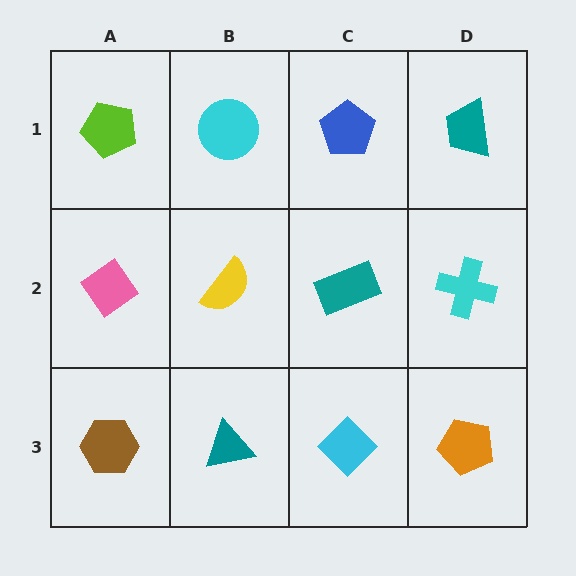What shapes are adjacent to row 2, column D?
A teal trapezoid (row 1, column D), an orange pentagon (row 3, column D), a teal rectangle (row 2, column C).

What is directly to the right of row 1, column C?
A teal trapezoid.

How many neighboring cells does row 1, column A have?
2.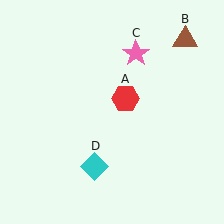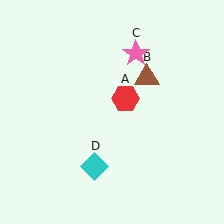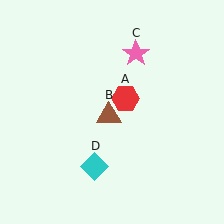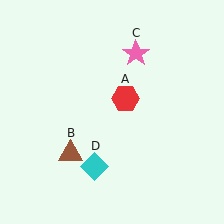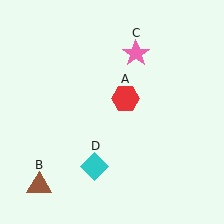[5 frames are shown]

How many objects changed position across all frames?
1 object changed position: brown triangle (object B).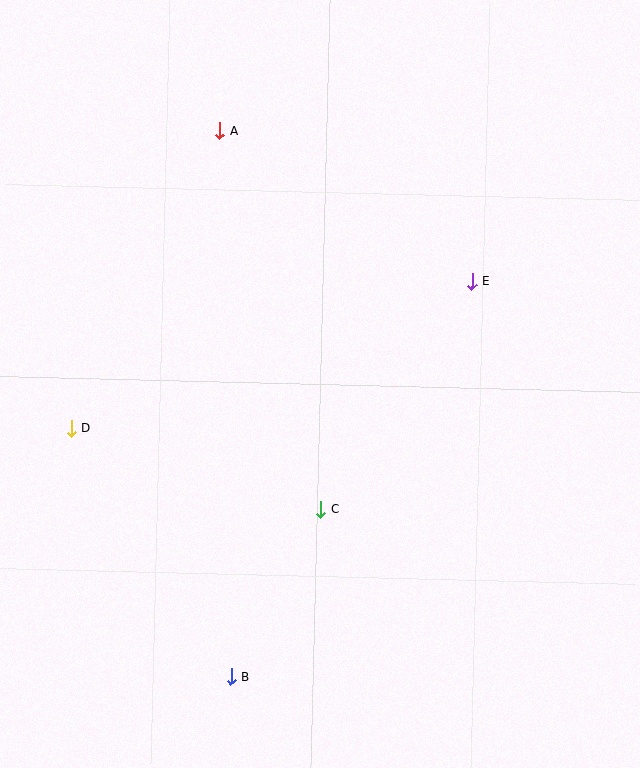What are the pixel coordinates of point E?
Point E is at (472, 281).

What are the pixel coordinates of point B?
Point B is at (231, 676).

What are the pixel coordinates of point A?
Point A is at (220, 131).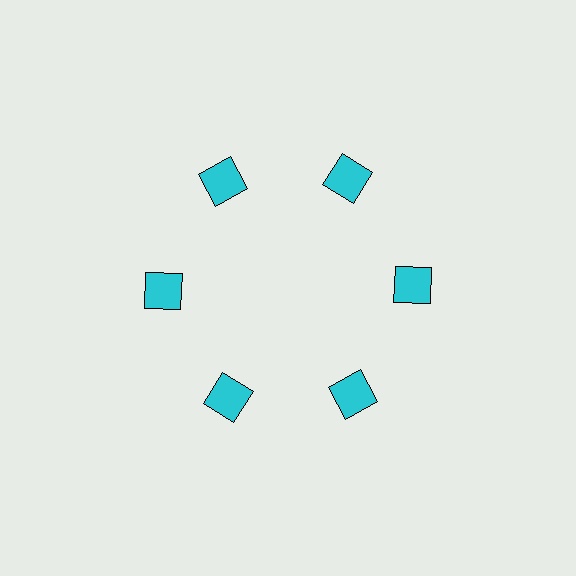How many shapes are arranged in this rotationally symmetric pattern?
There are 6 shapes, arranged in 6 groups of 1.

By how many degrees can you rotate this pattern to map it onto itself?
The pattern maps onto itself every 60 degrees of rotation.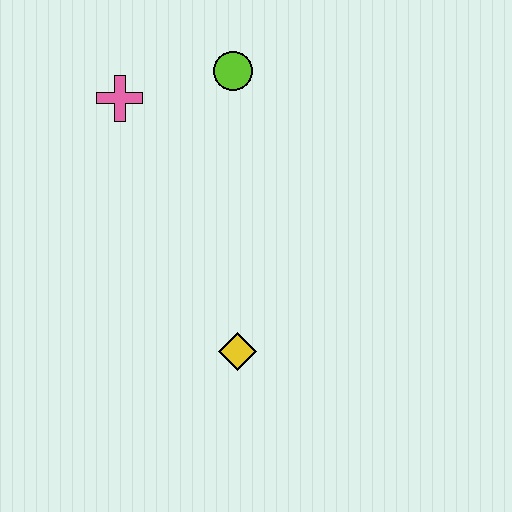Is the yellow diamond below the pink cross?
Yes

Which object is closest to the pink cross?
The lime circle is closest to the pink cross.